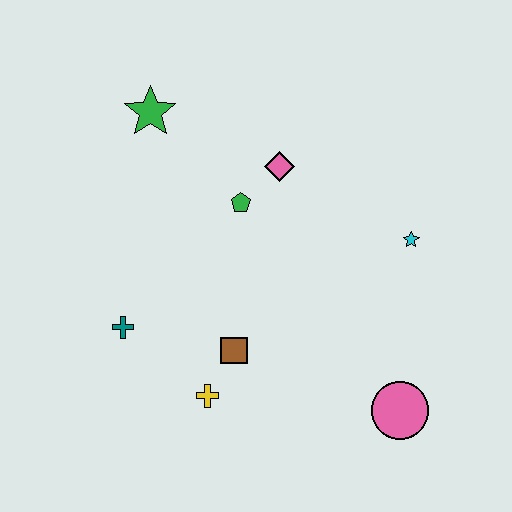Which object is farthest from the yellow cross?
The green star is farthest from the yellow cross.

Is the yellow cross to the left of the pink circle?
Yes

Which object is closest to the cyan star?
The pink diamond is closest to the cyan star.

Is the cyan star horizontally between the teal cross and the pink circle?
No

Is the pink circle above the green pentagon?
No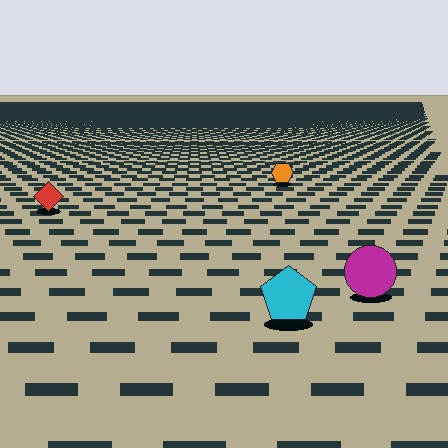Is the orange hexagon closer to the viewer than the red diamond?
No. The red diamond is closer — you can tell from the texture gradient: the ground texture is coarser near it.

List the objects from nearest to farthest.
From nearest to farthest: the cyan pentagon, the magenta circle, the red diamond, the orange hexagon.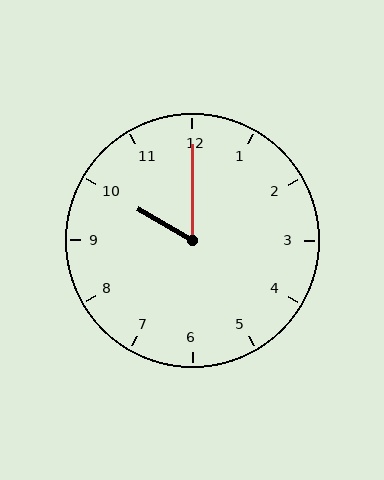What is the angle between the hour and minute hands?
Approximately 60 degrees.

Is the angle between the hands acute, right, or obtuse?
It is acute.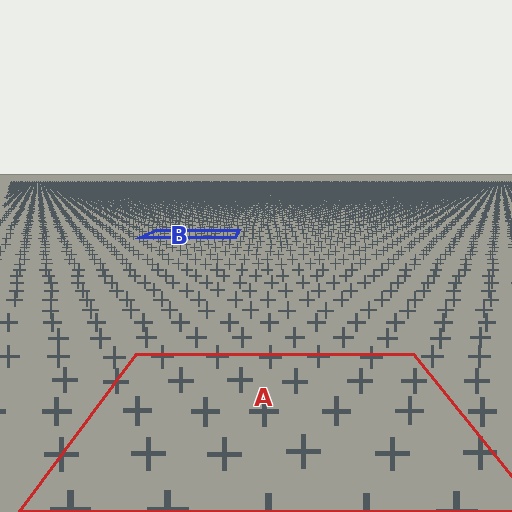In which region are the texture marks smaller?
The texture marks are smaller in region B, because it is farther away.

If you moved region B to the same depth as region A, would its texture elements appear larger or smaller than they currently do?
They would appear larger. At a closer depth, the same texture elements are projected at a bigger on-screen size.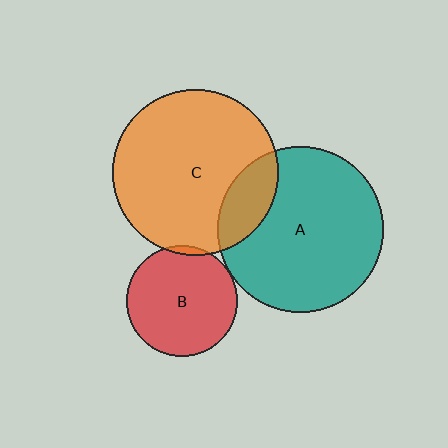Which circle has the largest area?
Circle A (teal).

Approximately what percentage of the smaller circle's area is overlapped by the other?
Approximately 15%.